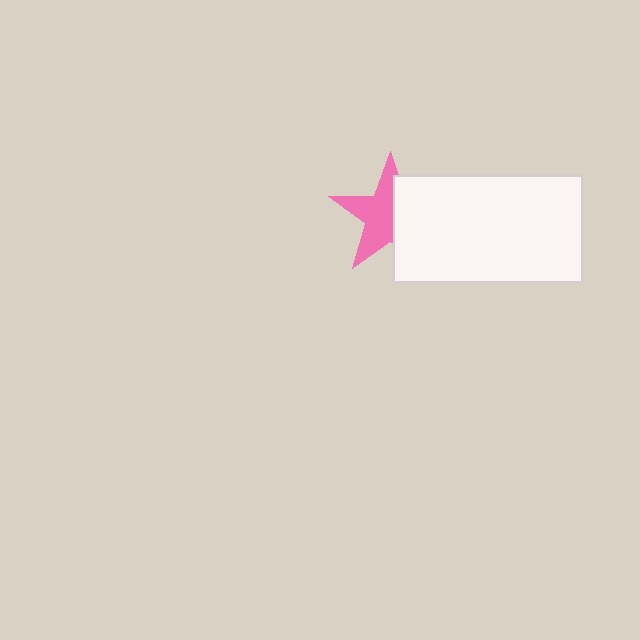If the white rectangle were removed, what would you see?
You would see the complete pink star.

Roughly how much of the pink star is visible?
About half of it is visible (roughly 57%).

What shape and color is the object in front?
The object in front is a white rectangle.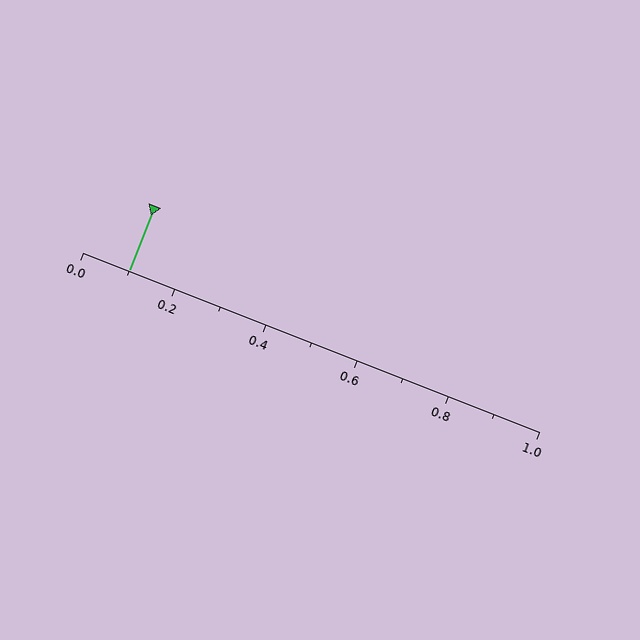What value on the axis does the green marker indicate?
The marker indicates approximately 0.1.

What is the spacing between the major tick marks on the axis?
The major ticks are spaced 0.2 apart.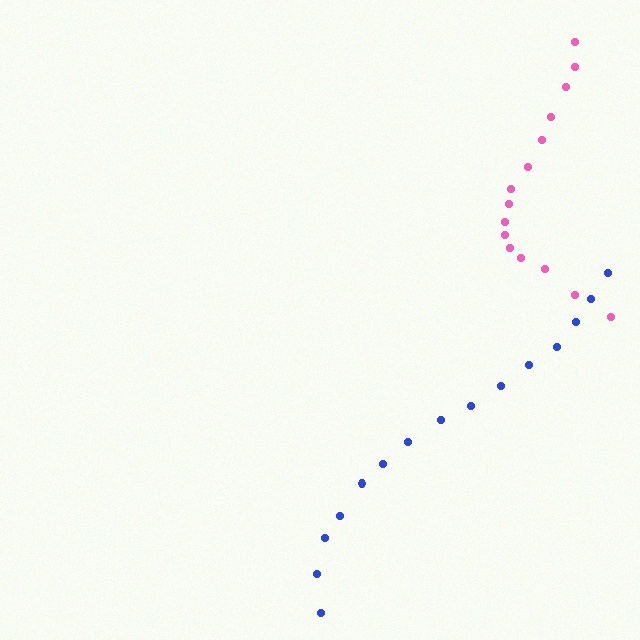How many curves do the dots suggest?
There are 2 distinct paths.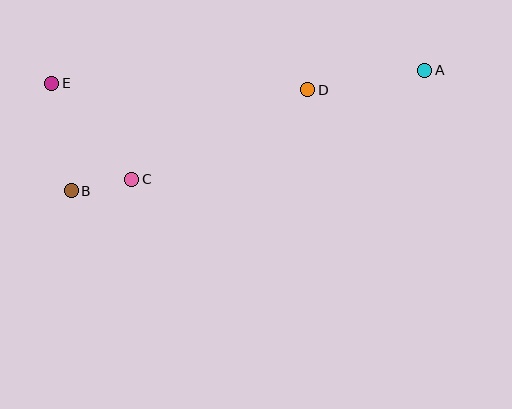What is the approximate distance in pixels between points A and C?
The distance between A and C is approximately 313 pixels.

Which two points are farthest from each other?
Points A and B are farthest from each other.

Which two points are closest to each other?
Points B and C are closest to each other.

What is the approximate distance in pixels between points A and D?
The distance between A and D is approximately 119 pixels.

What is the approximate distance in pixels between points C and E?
The distance between C and E is approximately 125 pixels.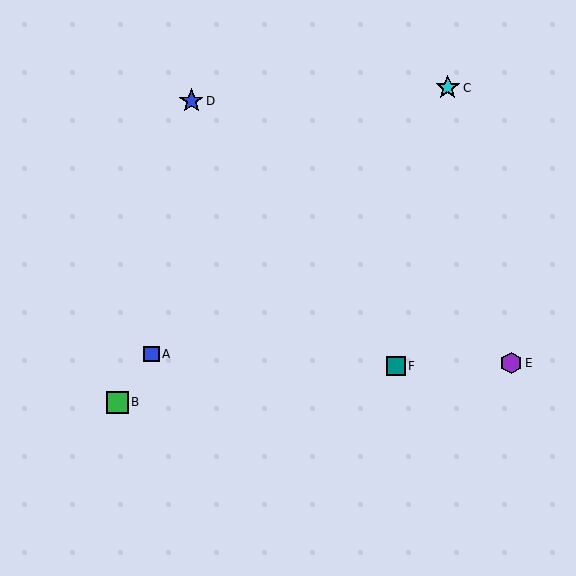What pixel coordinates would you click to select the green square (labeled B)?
Click at (117, 402) to select the green square B.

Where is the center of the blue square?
The center of the blue square is at (151, 354).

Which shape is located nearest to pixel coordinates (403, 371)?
The teal square (labeled F) at (396, 366) is nearest to that location.